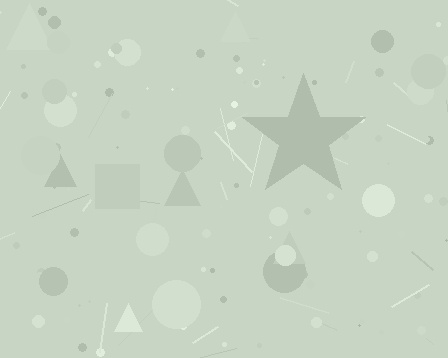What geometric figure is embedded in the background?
A star is embedded in the background.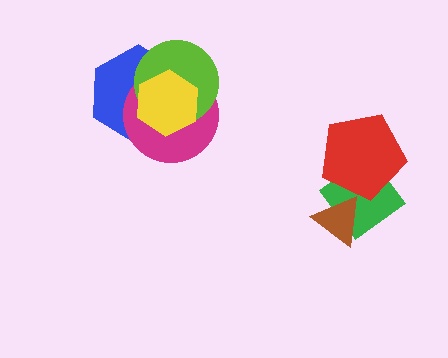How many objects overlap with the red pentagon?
1 object overlaps with the red pentagon.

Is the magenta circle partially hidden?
Yes, it is partially covered by another shape.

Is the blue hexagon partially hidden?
Yes, it is partially covered by another shape.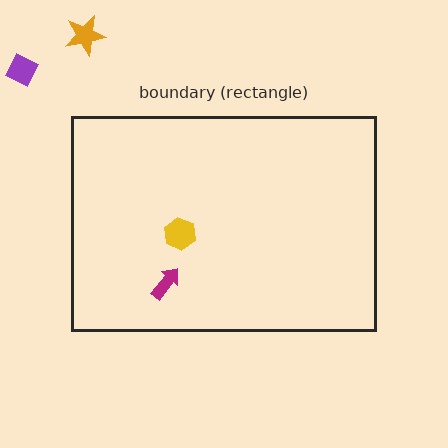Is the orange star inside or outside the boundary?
Outside.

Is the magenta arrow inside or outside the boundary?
Inside.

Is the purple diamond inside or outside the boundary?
Outside.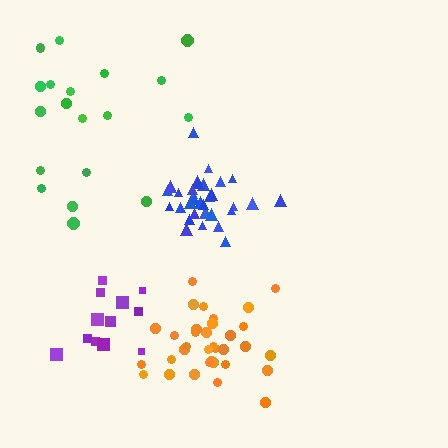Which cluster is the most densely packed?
Blue.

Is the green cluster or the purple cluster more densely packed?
Purple.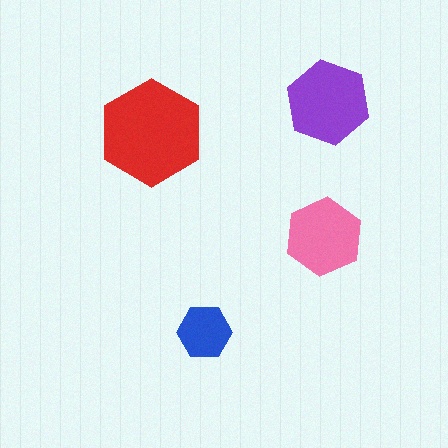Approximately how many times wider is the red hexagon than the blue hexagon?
About 2 times wider.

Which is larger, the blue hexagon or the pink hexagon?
The pink one.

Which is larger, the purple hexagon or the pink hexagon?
The purple one.